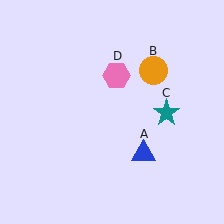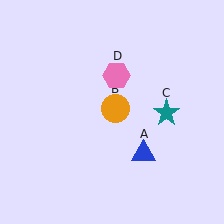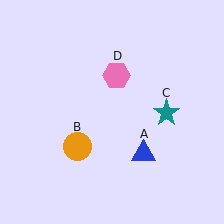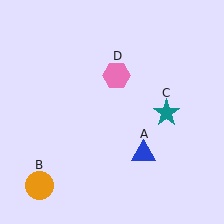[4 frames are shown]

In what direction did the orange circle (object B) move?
The orange circle (object B) moved down and to the left.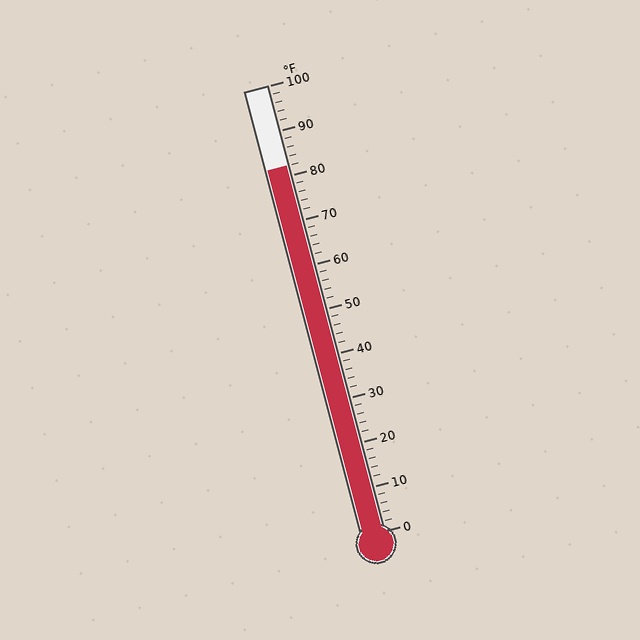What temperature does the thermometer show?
The thermometer shows approximately 82°F.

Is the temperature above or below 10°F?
The temperature is above 10°F.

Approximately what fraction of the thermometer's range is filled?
The thermometer is filled to approximately 80% of its range.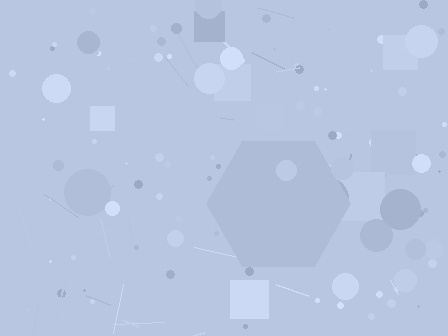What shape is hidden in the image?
A hexagon is hidden in the image.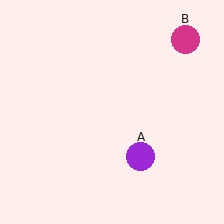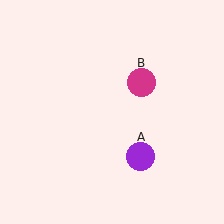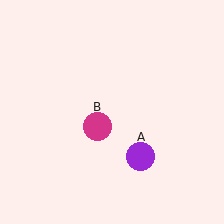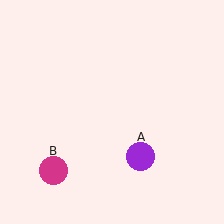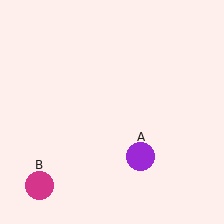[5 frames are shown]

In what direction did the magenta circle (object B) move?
The magenta circle (object B) moved down and to the left.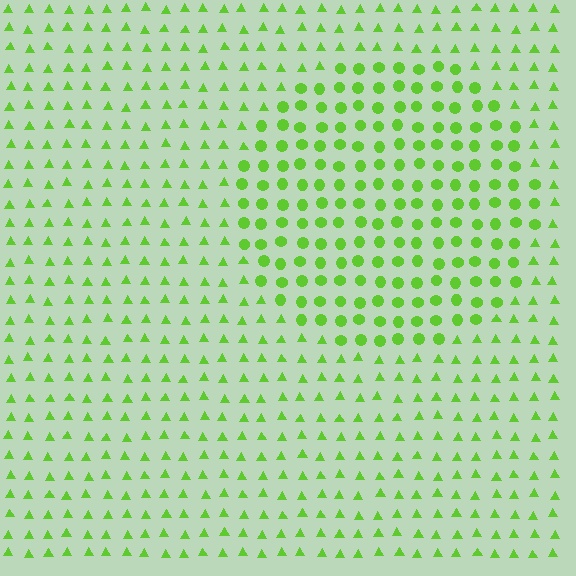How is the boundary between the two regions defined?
The boundary is defined by a change in element shape: circles inside vs. triangles outside. All elements share the same color and spacing.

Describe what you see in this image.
The image is filled with small lime elements arranged in a uniform grid. A circle-shaped region contains circles, while the surrounding area contains triangles. The boundary is defined purely by the change in element shape.